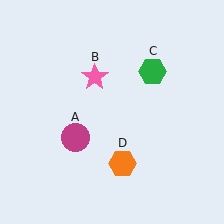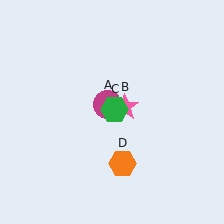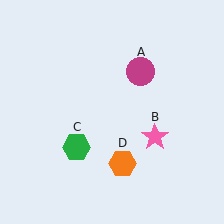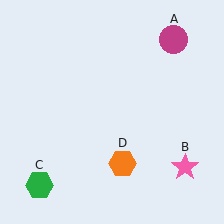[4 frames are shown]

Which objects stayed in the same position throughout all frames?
Orange hexagon (object D) remained stationary.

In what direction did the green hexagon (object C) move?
The green hexagon (object C) moved down and to the left.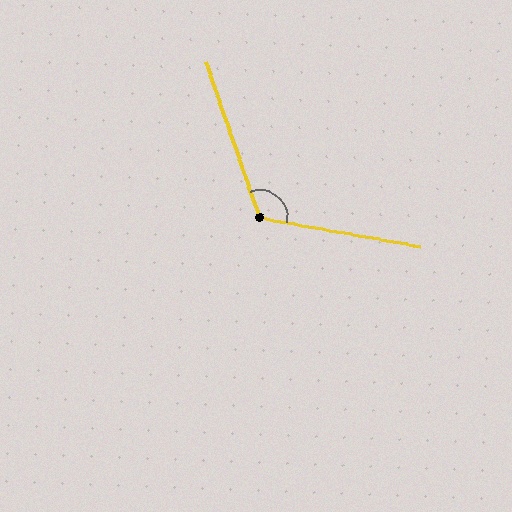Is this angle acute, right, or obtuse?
It is obtuse.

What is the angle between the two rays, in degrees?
Approximately 119 degrees.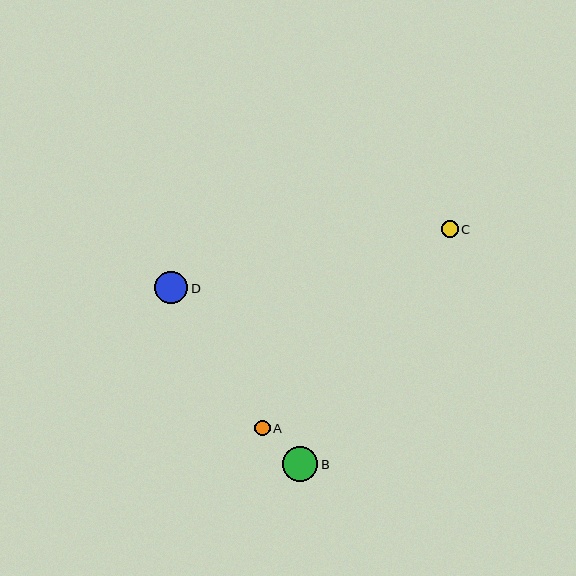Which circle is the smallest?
Circle A is the smallest with a size of approximately 15 pixels.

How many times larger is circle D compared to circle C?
Circle D is approximately 1.9 times the size of circle C.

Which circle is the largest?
Circle B is the largest with a size of approximately 36 pixels.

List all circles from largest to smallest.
From largest to smallest: B, D, C, A.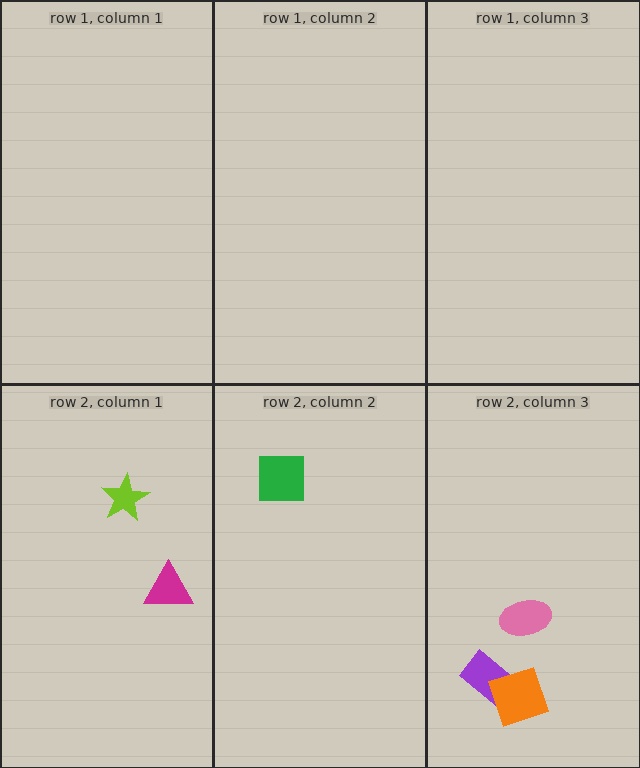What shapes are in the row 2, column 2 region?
The green square.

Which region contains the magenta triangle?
The row 2, column 1 region.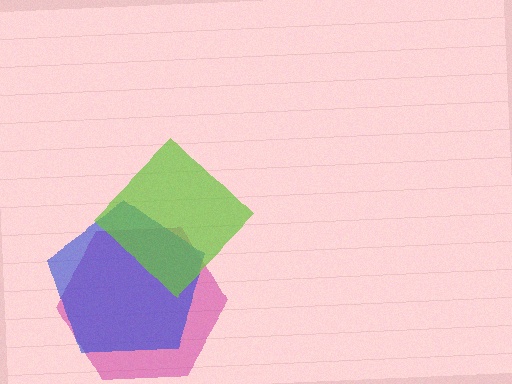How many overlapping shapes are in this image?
There are 3 overlapping shapes in the image.